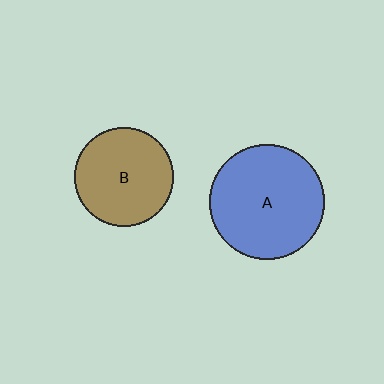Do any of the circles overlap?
No, none of the circles overlap.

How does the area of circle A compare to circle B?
Approximately 1.4 times.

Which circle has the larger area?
Circle A (blue).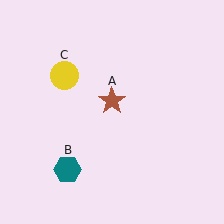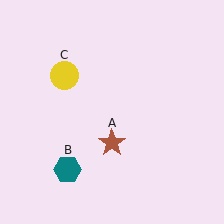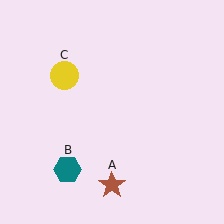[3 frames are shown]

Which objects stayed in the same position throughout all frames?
Teal hexagon (object B) and yellow circle (object C) remained stationary.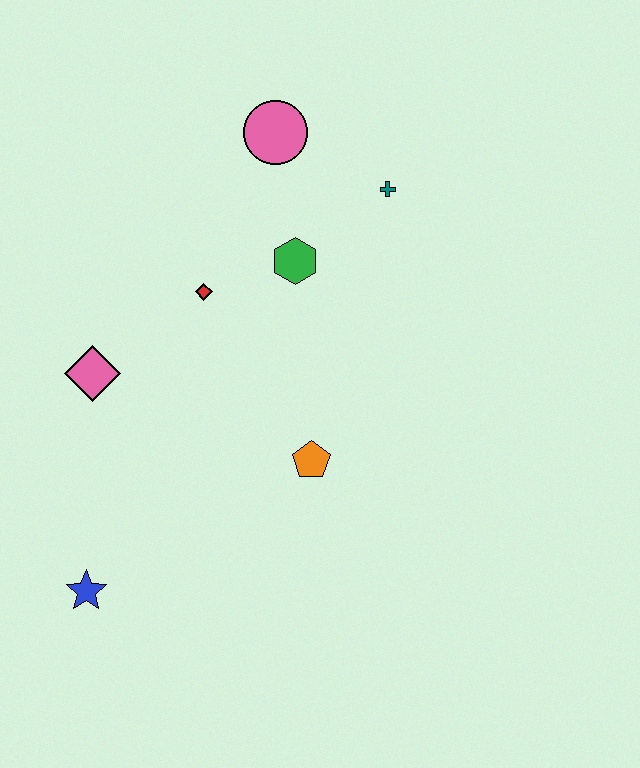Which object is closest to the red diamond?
The green hexagon is closest to the red diamond.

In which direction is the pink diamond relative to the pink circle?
The pink diamond is below the pink circle.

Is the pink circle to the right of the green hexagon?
No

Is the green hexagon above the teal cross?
No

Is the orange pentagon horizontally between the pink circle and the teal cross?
Yes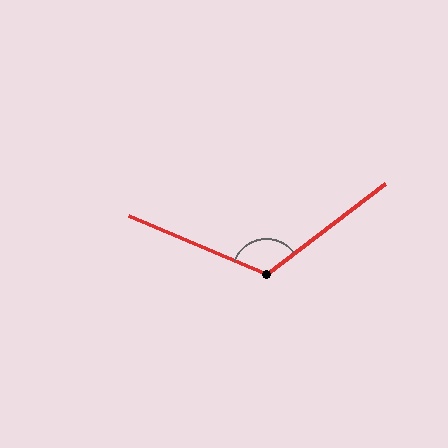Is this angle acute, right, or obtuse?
It is obtuse.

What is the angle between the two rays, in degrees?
Approximately 120 degrees.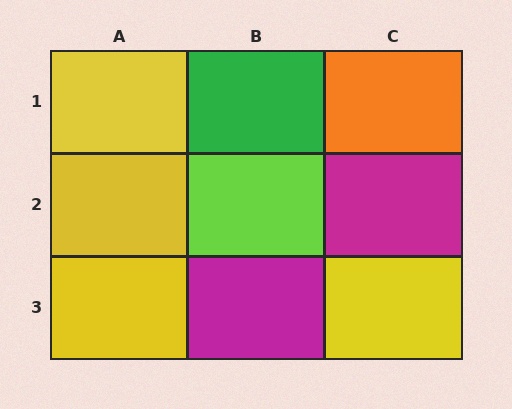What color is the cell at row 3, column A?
Yellow.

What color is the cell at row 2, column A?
Yellow.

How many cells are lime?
1 cell is lime.